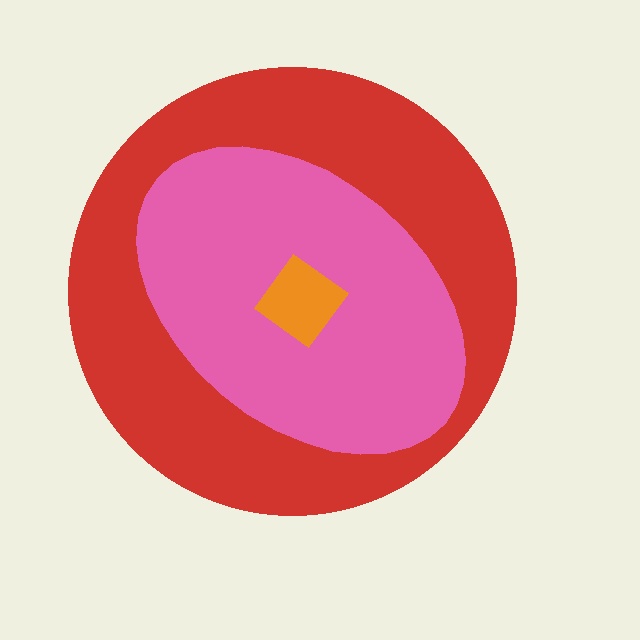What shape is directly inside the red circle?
The pink ellipse.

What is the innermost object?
The orange diamond.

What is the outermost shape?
The red circle.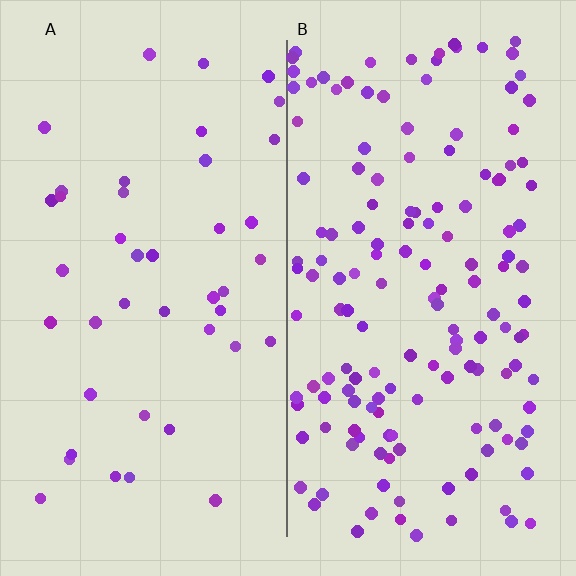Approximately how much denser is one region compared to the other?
Approximately 3.6× — region B over region A.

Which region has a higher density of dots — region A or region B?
B (the right).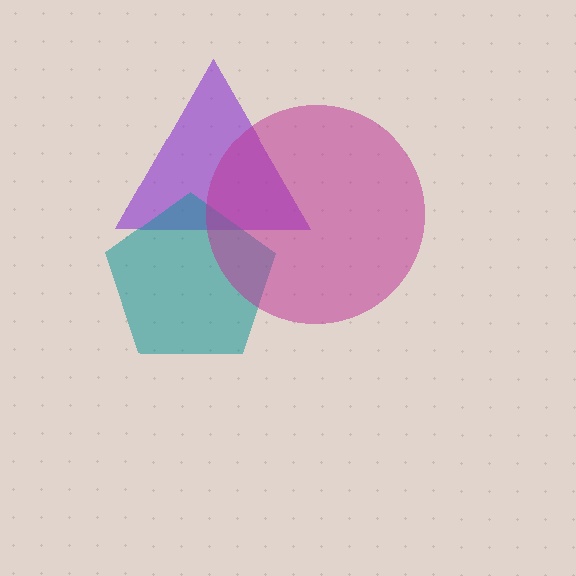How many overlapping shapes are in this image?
There are 3 overlapping shapes in the image.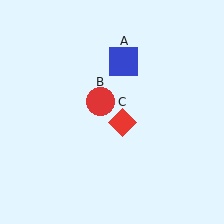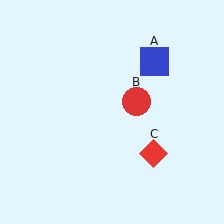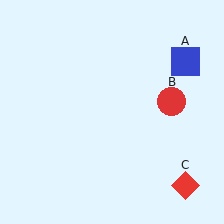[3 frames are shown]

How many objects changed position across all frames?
3 objects changed position: blue square (object A), red circle (object B), red diamond (object C).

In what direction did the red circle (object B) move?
The red circle (object B) moved right.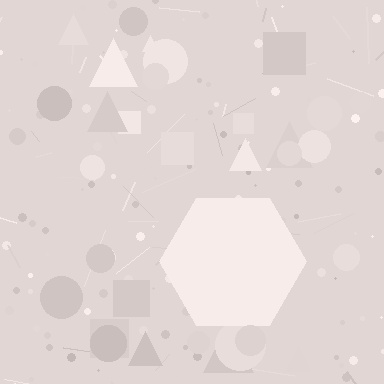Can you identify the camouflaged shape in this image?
The camouflaged shape is a hexagon.